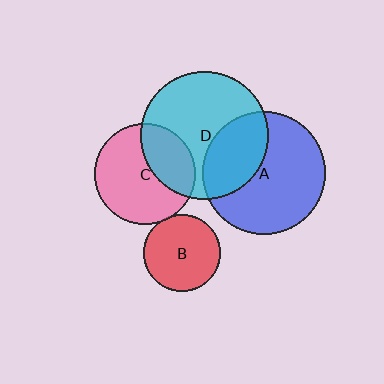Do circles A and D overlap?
Yes.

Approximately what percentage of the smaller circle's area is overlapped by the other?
Approximately 35%.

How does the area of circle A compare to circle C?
Approximately 1.5 times.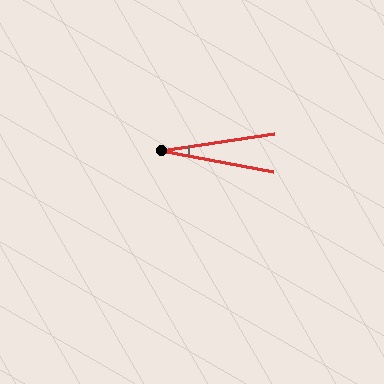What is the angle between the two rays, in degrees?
Approximately 19 degrees.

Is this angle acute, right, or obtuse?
It is acute.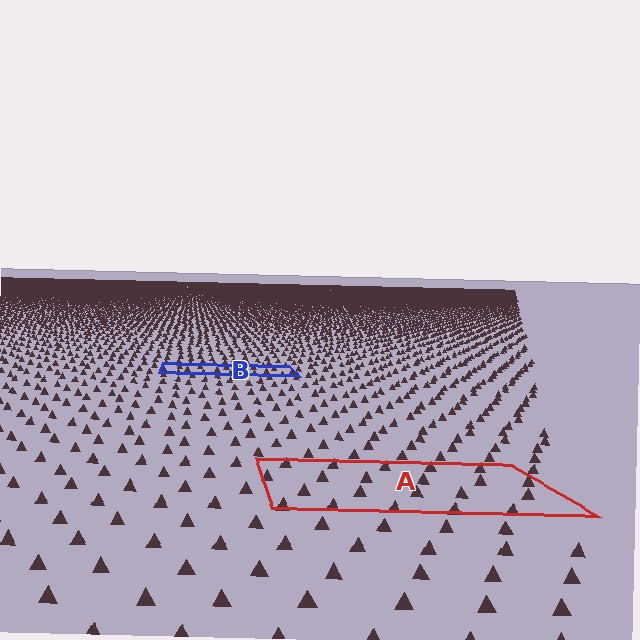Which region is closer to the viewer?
Region A is closer. The texture elements there are larger and more spread out.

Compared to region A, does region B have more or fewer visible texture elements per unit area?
Region B has more texture elements per unit area — they are packed more densely because it is farther away.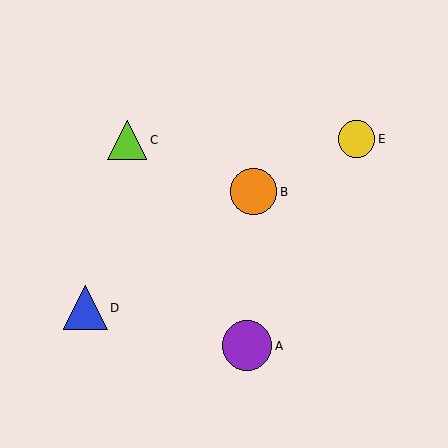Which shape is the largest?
The purple circle (labeled A) is the largest.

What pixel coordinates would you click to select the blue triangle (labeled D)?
Click at (85, 308) to select the blue triangle D.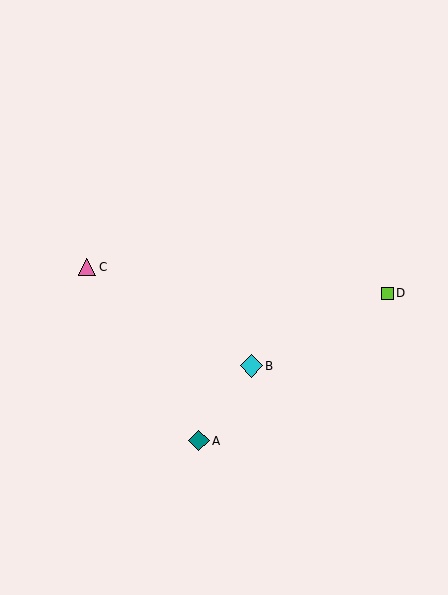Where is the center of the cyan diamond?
The center of the cyan diamond is at (252, 366).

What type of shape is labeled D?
Shape D is a lime square.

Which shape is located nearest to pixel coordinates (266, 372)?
The cyan diamond (labeled B) at (252, 366) is nearest to that location.